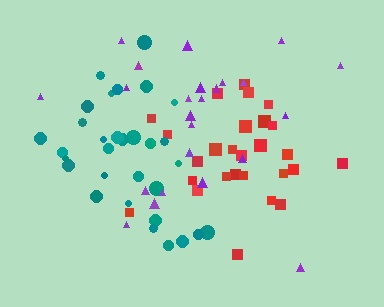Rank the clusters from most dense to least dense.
red, teal, purple.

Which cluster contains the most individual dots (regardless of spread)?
Teal (31).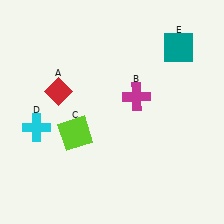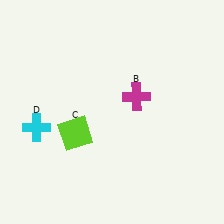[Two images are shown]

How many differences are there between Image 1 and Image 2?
There are 2 differences between the two images.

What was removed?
The teal square (E), the red diamond (A) were removed in Image 2.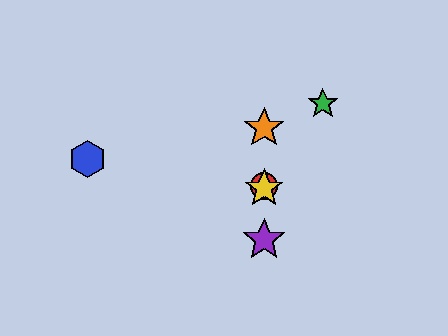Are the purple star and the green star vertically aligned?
No, the purple star is at x≈264 and the green star is at x≈323.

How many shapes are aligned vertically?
4 shapes (the red circle, the yellow star, the purple star, the orange star) are aligned vertically.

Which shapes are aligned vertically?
The red circle, the yellow star, the purple star, the orange star are aligned vertically.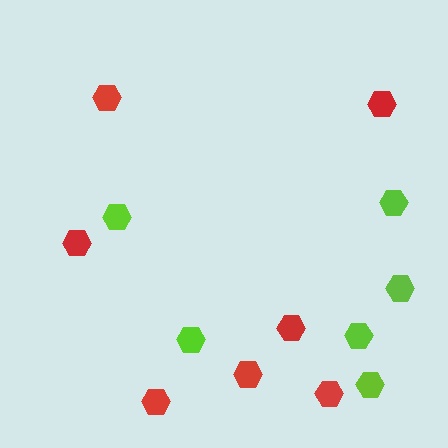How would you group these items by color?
There are 2 groups: one group of lime hexagons (6) and one group of red hexagons (7).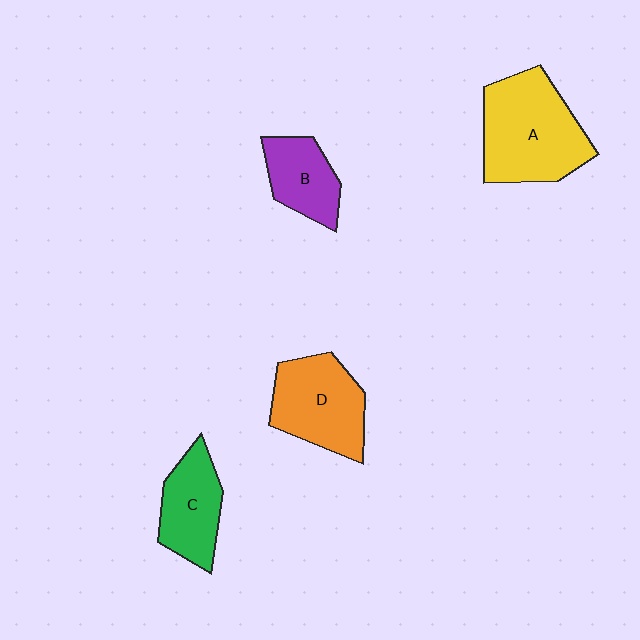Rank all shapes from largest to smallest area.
From largest to smallest: A (yellow), D (orange), C (green), B (purple).